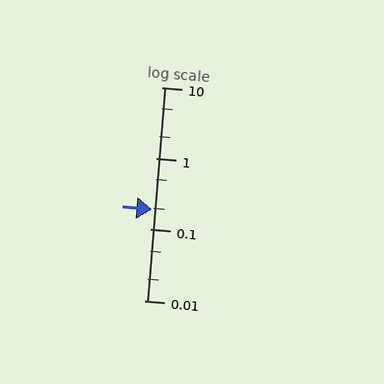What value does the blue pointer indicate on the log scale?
The pointer indicates approximately 0.19.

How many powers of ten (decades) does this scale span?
The scale spans 3 decades, from 0.01 to 10.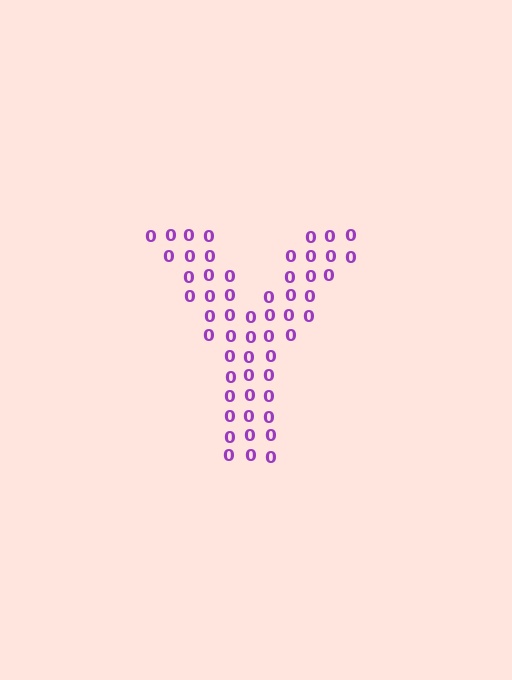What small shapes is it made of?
It is made of small digit 0's.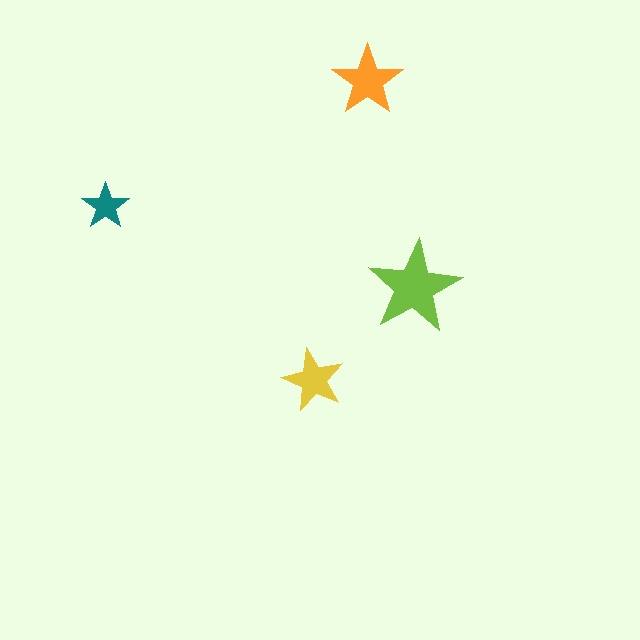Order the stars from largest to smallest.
the lime one, the orange one, the yellow one, the teal one.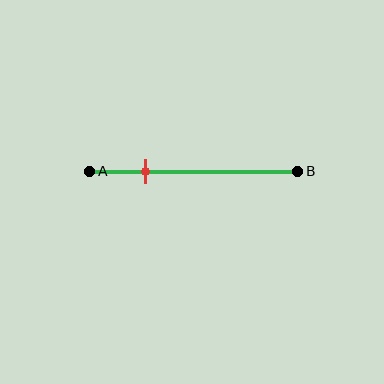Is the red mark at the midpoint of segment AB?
No, the mark is at about 25% from A, not at the 50% midpoint.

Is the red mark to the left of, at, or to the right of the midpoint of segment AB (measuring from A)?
The red mark is to the left of the midpoint of segment AB.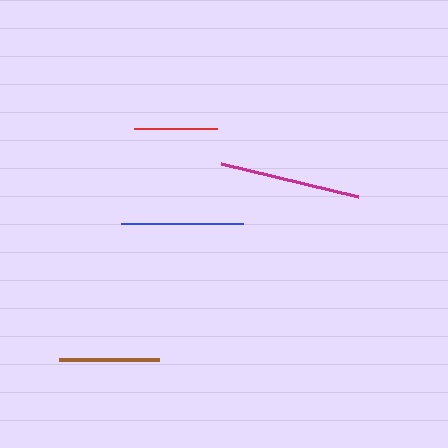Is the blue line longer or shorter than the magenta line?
The magenta line is longer than the blue line.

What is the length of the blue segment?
The blue segment is approximately 122 pixels long.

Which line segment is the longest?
The magenta line is the longest at approximately 141 pixels.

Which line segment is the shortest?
The red line is the shortest at approximately 83 pixels.